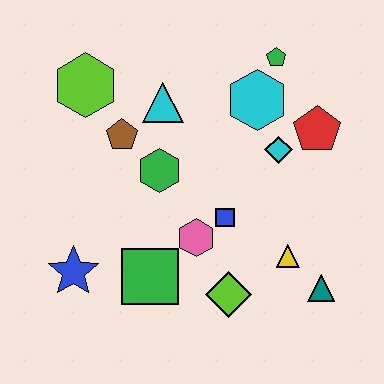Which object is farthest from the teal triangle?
The lime hexagon is farthest from the teal triangle.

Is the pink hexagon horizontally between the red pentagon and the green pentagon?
No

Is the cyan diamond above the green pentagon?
No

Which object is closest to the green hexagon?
The brown pentagon is closest to the green hexagon.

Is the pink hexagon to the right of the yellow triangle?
No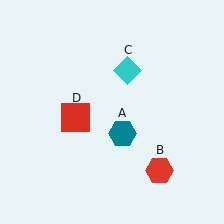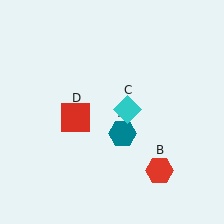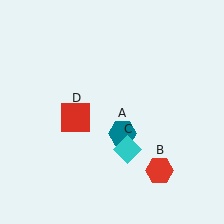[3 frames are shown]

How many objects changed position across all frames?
1 object changed position: cyan diamond (object C).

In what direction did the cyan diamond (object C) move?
The cyan diamond (object C) moved down.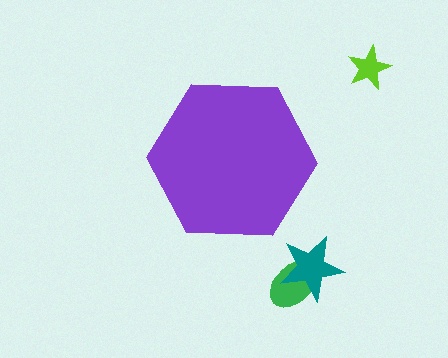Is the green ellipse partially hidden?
No, the green ellipse is fully visible.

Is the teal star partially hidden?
No, the teal star is fully visible.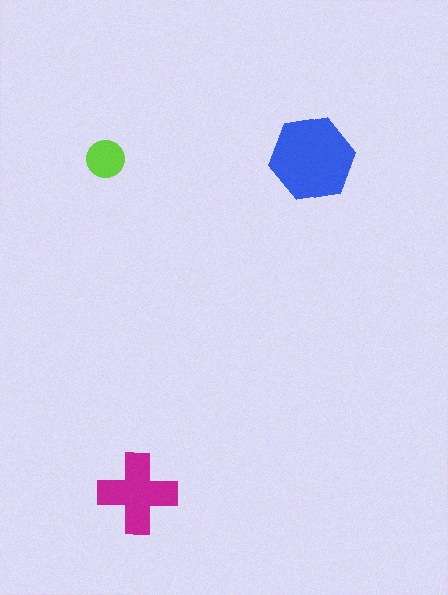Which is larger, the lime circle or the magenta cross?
The magenta cross.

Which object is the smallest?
The lime circle.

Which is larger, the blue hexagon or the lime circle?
The blue hexagon.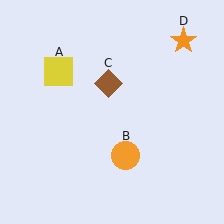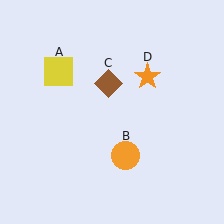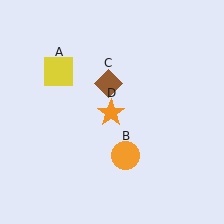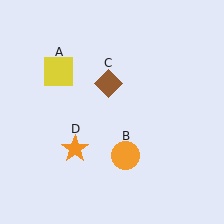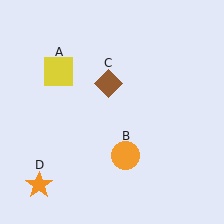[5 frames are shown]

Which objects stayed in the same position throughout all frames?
Yellow square (object A) and orange circle (object B) and brown diamond (object C) remained stationary.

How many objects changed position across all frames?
1 object changed position: orange star (object D).